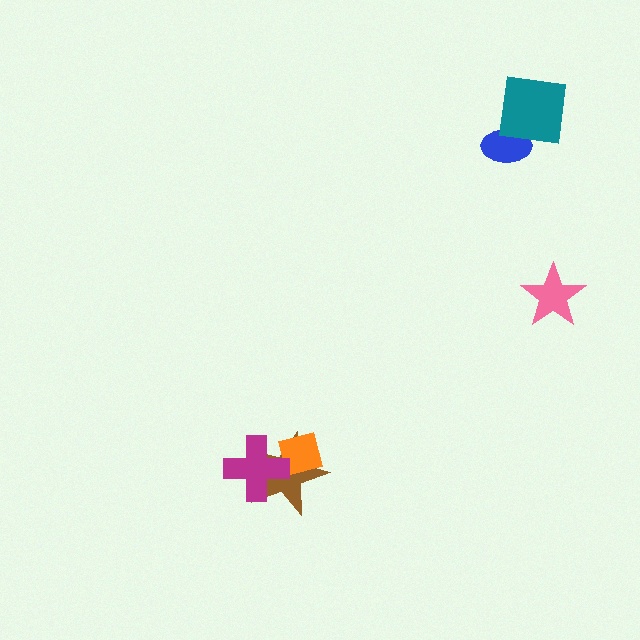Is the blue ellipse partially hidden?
Yes, it is partially covered by another shape.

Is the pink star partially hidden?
No, no other shape covers it.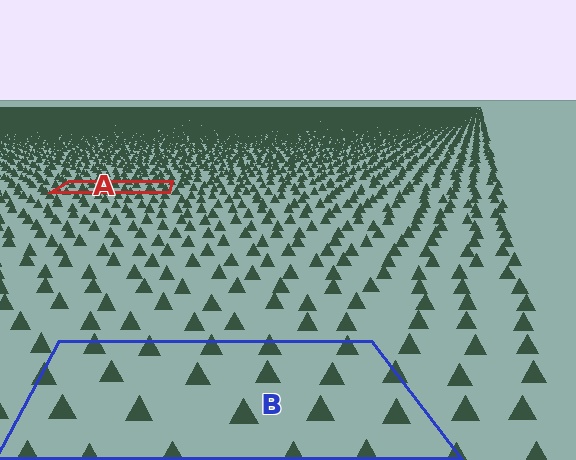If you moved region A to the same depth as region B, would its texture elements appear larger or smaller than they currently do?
They would appear larger. At a closer depth, the same texture elements are projected at a bigger on-screen size.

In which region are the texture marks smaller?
The texture marks are smaller in region A, because it is farther away.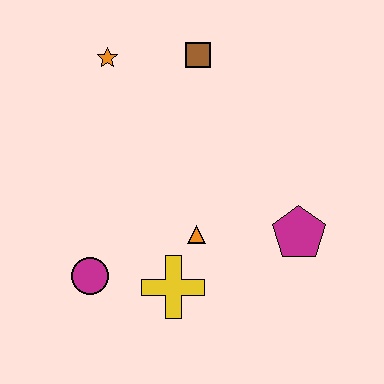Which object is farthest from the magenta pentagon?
The orange star is farthest from the magenta pentagon.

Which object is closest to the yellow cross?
The orange triangle is closest to the yellow cross.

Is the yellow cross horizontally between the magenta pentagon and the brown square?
No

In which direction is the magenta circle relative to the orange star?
The magenta circle is below the orange star.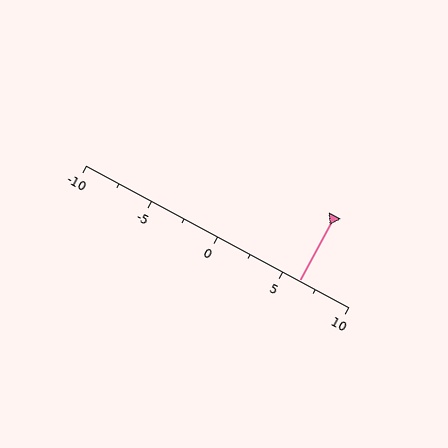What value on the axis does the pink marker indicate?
The marker indicates approximately 6.2.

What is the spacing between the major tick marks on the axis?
The major ticks are spaced 5 apart.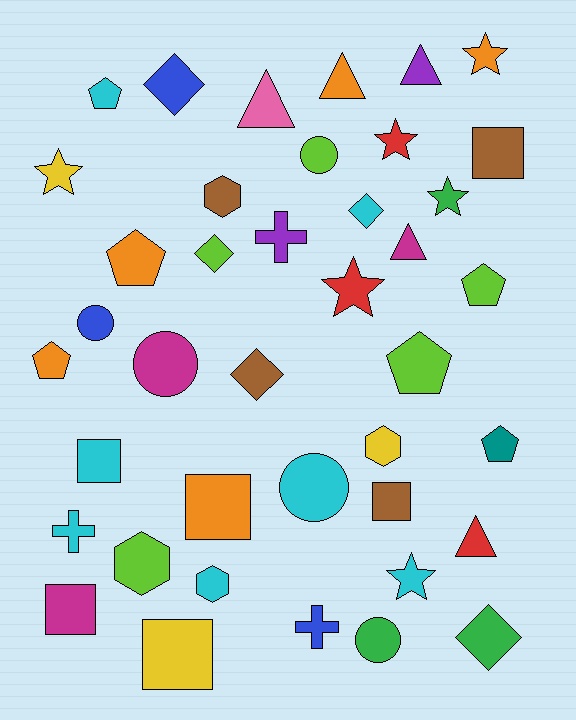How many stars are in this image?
There are 6 stars.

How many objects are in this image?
There are 40 objects.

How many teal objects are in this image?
There is 1 teal object.